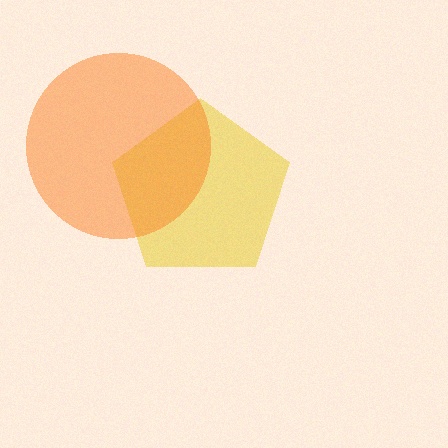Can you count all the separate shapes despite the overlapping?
Yes, there are 2 separate shapes.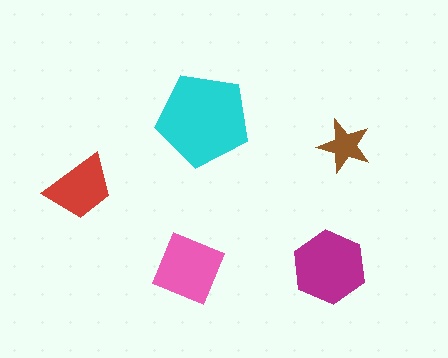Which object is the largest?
The cyan pentagon.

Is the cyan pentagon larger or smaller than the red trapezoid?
Larger.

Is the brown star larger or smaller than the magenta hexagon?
Smaller.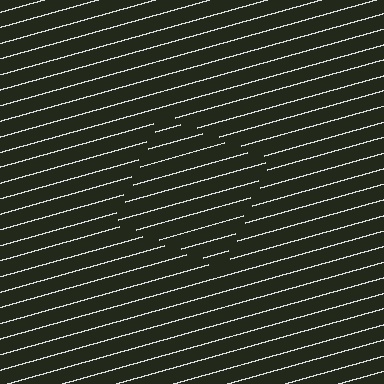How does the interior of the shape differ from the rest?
The interior of the shape contains the same grating, shifted by half a period — the contour is defined by the phase discontinuity where line-ends from the inner and outer gratings abut.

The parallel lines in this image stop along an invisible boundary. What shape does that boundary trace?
An illusory square. The interior of the shape contains the same grating, shifted by half a period — the contour is defined by the phase discontinuity where line-ends from the inner and outer gratings abut.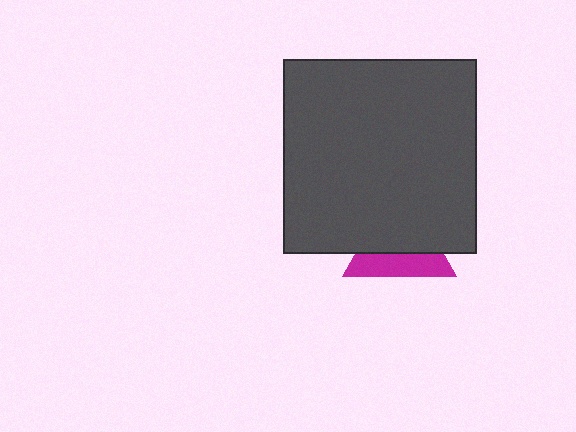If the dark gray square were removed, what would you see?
You would see the complete magenta triangle.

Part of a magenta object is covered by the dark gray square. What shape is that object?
It is a triangle.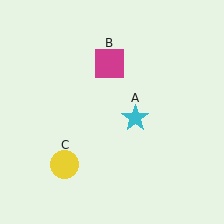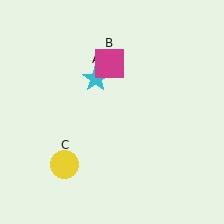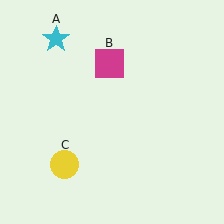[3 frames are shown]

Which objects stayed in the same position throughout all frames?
Magenta square (object B) and yellow circle (object C) remained stationary.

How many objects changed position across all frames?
1 object changed position: cyan star (object A).